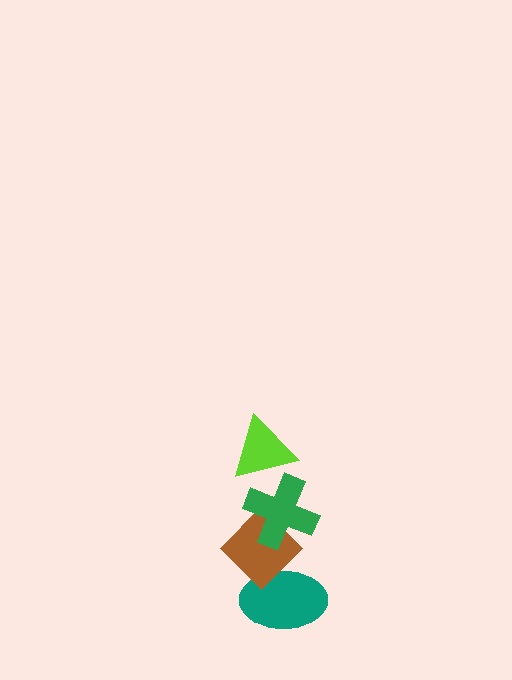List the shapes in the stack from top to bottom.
From top to bottom: the lime triangle, the green cross, the brown diamond, the teal ellipse.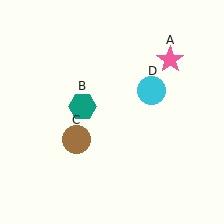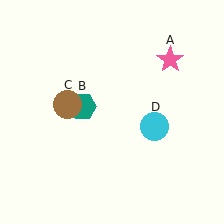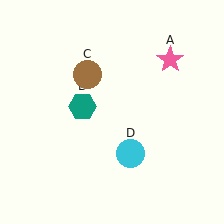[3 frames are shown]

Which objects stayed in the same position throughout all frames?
Pink star (object A) and teal hexagon (object B) remained stationary.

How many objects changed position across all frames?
2 objects changed position: brown circle (object C), cyan circle (object D).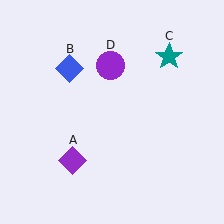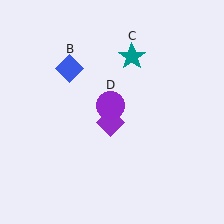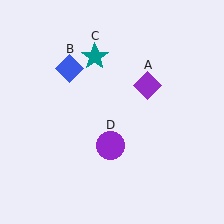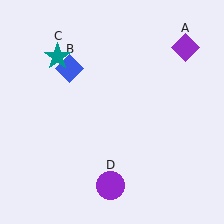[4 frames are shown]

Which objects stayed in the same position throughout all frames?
Blue diamond (object B) remained stationary.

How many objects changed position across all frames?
3 objects changed position: purple diamond (object A), teal star (object C), purple circle (object D).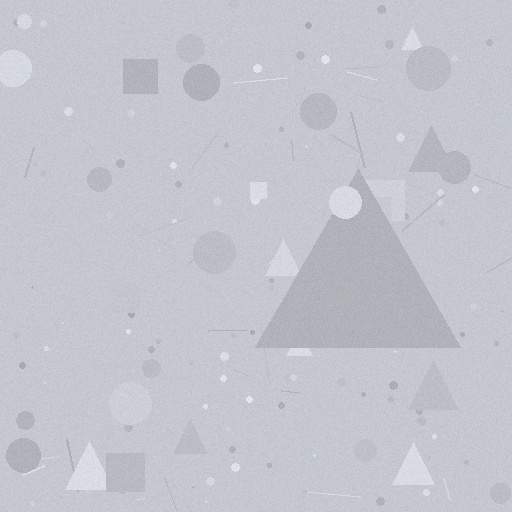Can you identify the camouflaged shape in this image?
The camouflaged shape is a triangle.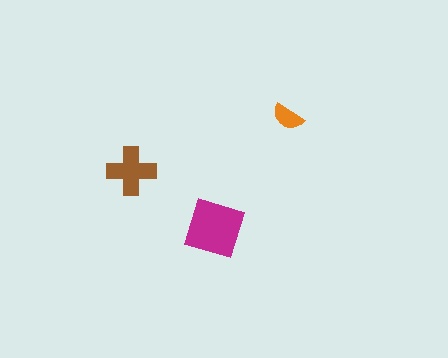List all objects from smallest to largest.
The orange semicircle, the brown cross, the magenta square.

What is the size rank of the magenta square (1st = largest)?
1st.